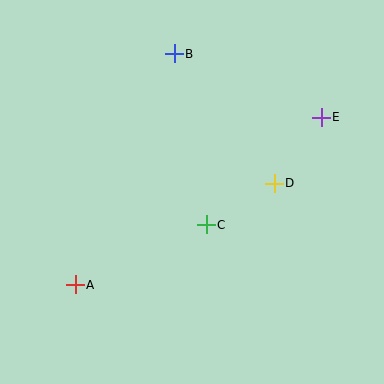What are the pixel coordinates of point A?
Point A is at (75, 285).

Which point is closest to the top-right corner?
Point E is closest to the top-right corner.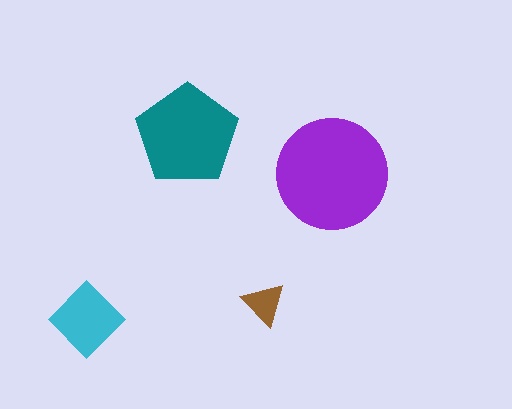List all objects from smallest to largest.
The brown triangle, the cyan diamond, the teal pentagon, the purple circle.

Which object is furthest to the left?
The cyan diamond is leftmost.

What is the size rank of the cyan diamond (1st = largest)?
3rd.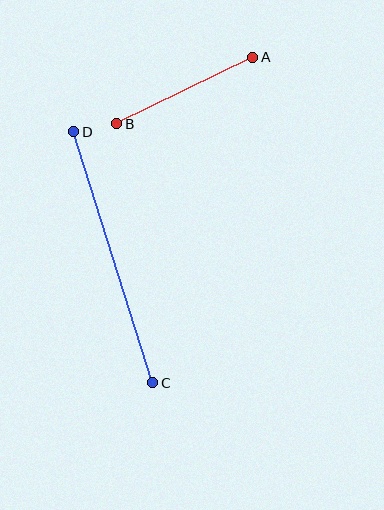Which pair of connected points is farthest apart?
Points C and D are farthest apart.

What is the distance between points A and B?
The distance is approximately 151 pixels.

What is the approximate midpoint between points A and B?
The midpoint is at approximately (185, 91) pixels.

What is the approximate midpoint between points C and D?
The midpoint is at approximately (113, 257) pixels.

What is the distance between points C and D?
The distance is approximately 263 pixels.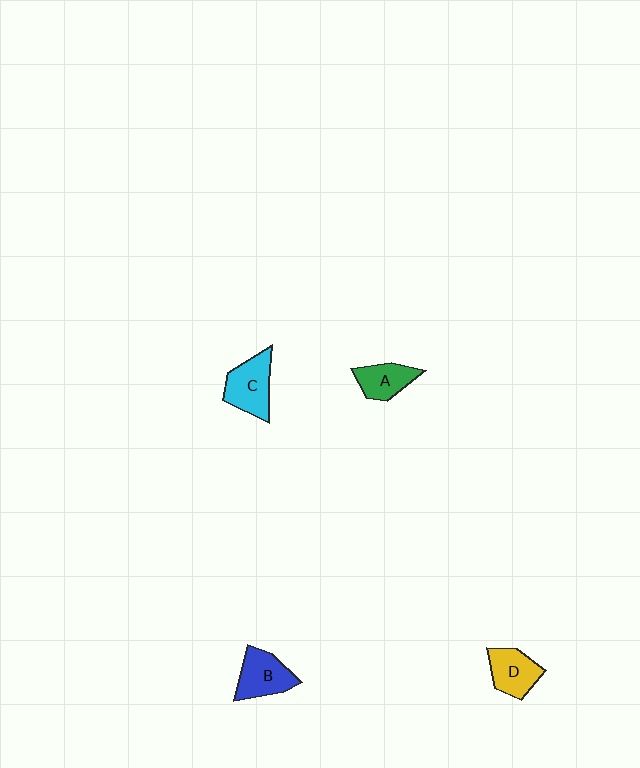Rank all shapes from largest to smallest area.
From largest to smallest: C (cyan), B (blue), D (yellow), A (green).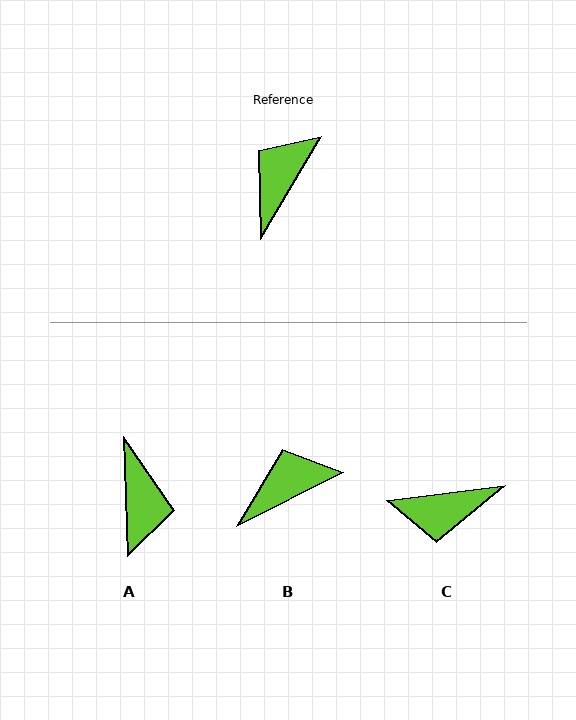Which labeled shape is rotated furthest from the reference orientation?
A, about 148 degrees away.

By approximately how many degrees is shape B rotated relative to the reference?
Approximately 32 degrees clockwise.